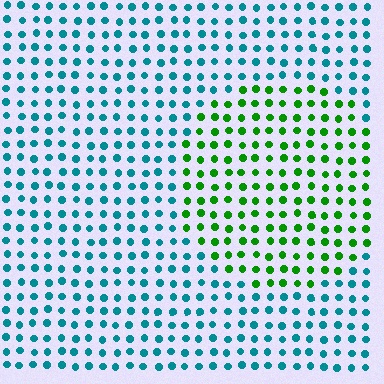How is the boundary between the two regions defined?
The boundary is defined purely by a slight shift in hue (about 64 degrees). Spacing, size, and orientation are identical on both sides.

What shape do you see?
I see a circle.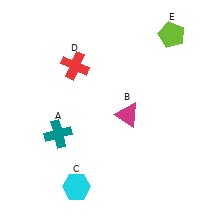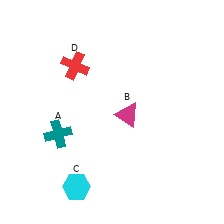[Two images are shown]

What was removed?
The lime pentagon (E) was removed in Image 2.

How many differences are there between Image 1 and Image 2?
There is 1 difference between the two images.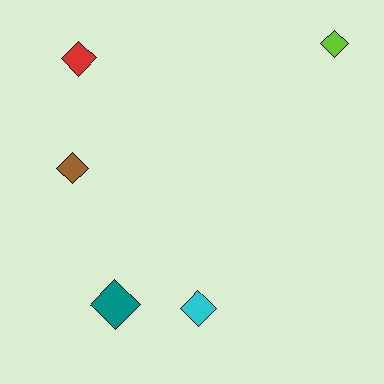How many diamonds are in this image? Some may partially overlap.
There are 5 diamonds.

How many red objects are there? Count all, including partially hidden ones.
There is 1 red object.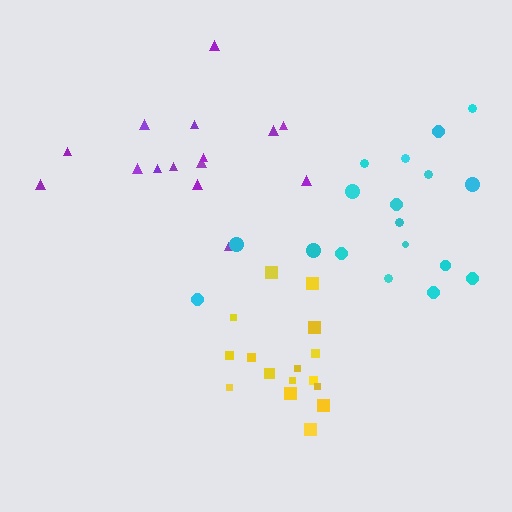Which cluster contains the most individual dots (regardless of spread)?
Cyan (18).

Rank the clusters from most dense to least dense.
yellow, purple, cyan.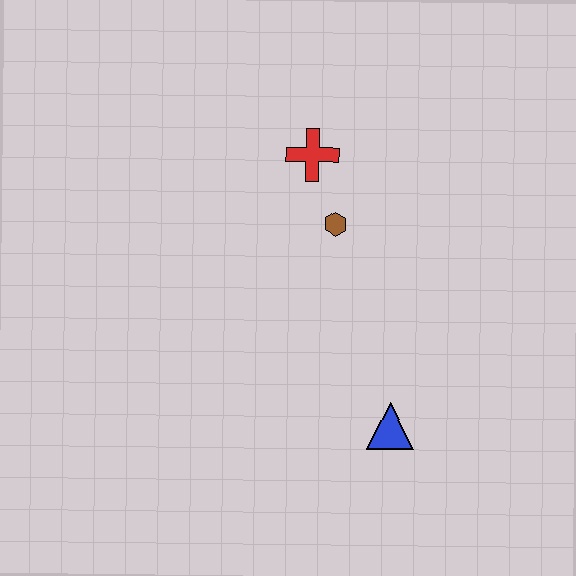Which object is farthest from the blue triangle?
The red cross is farthest from the blue triangle.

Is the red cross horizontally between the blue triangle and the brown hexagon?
No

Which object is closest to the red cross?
The brown hexagon is closest to the red cross.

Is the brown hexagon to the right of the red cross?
Yes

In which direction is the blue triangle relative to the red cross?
The blue triangle is below the red cross.